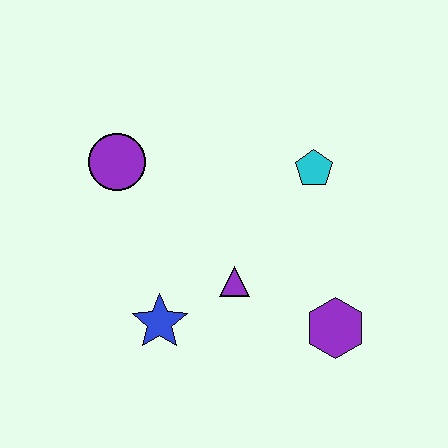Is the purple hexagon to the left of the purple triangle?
No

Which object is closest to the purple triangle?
The blue star is closest to the purple triangle.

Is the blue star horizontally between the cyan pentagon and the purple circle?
Yes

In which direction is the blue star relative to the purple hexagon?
The blue star is to the left of the purple hexagon.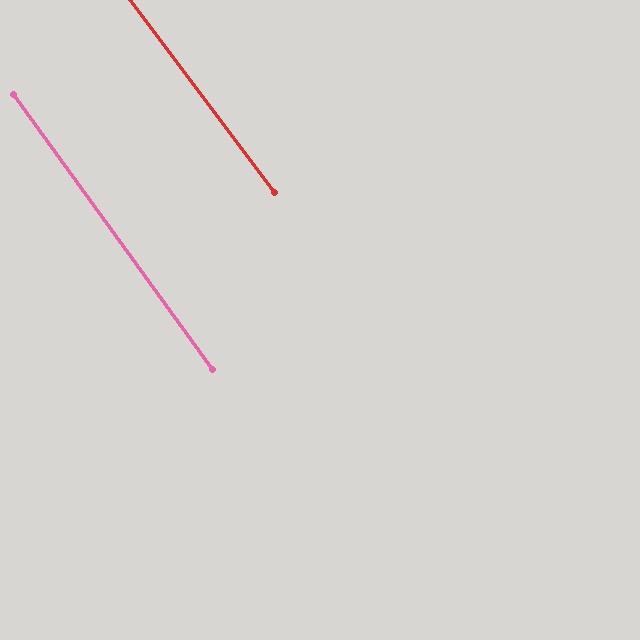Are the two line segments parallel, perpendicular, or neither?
Parallel — their directions differ by only 1.0°.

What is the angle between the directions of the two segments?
Approximately 1 degree.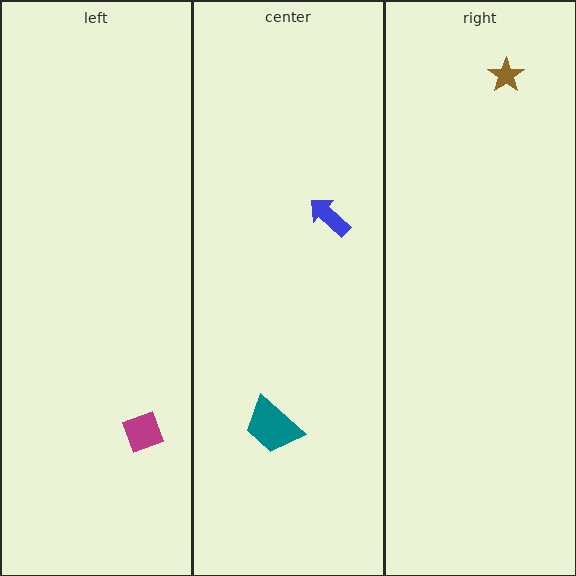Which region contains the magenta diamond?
The left region.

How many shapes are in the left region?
1.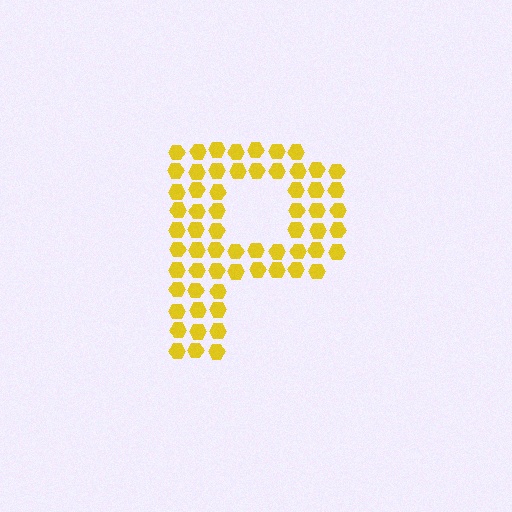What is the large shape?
The large shape is the letter P.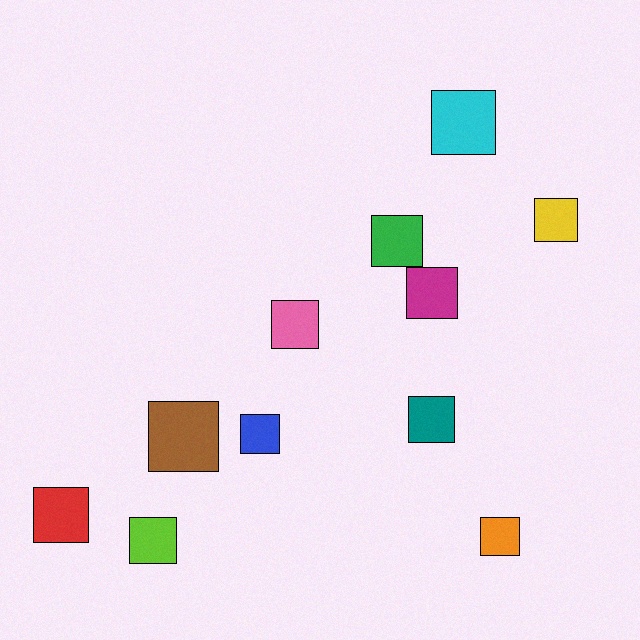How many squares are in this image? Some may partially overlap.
There are 11 squares.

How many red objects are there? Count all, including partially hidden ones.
There is 1 red object.